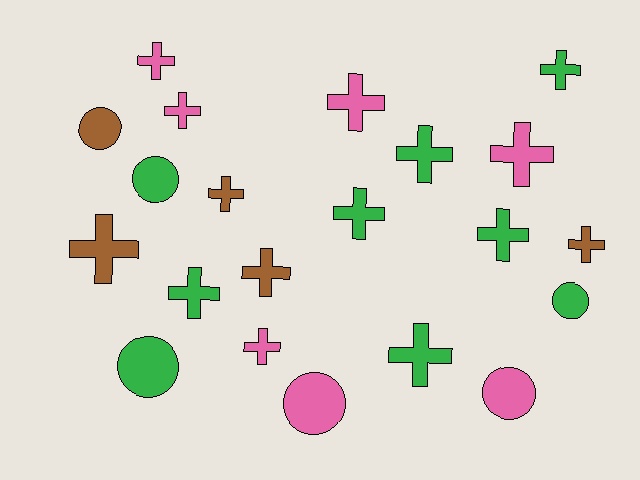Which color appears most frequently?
Green, with 9 objects.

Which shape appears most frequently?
Cross, with 15 objects.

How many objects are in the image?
There are 21 objects.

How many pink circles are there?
There are 2 pink circles.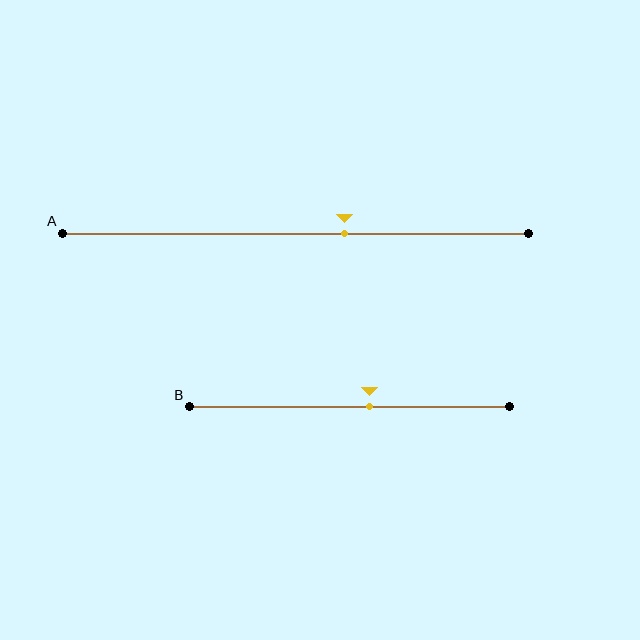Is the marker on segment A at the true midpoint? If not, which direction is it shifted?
No, the marker on segment A is shifted to the right by about 10% of the segment length.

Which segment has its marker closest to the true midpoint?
Segment B has its marker closest to the true midpoint.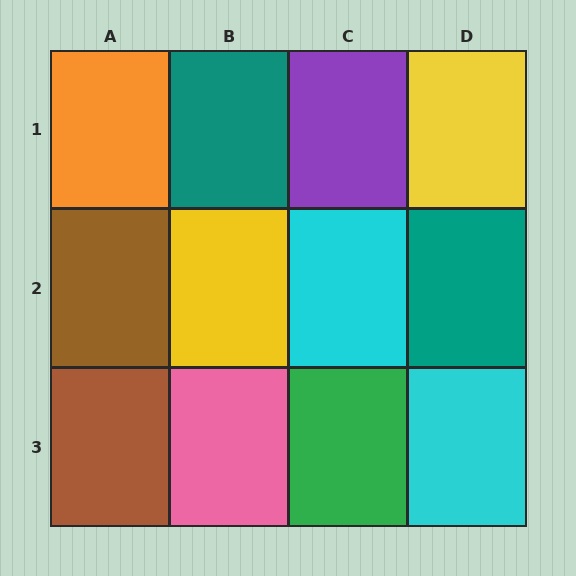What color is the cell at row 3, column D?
Cyan.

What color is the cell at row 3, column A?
Brown.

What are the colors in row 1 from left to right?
Orange, teal, purple, yellow.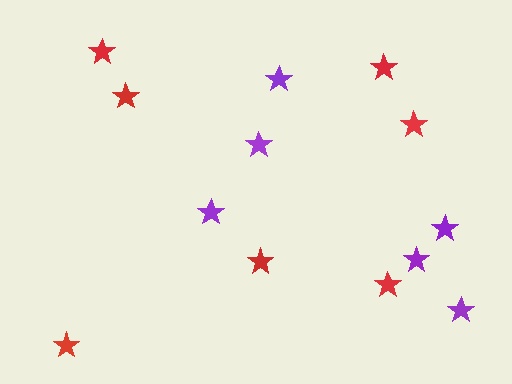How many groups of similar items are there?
There are 2 groups: one group of red stars (7) and one group of purple stars (6).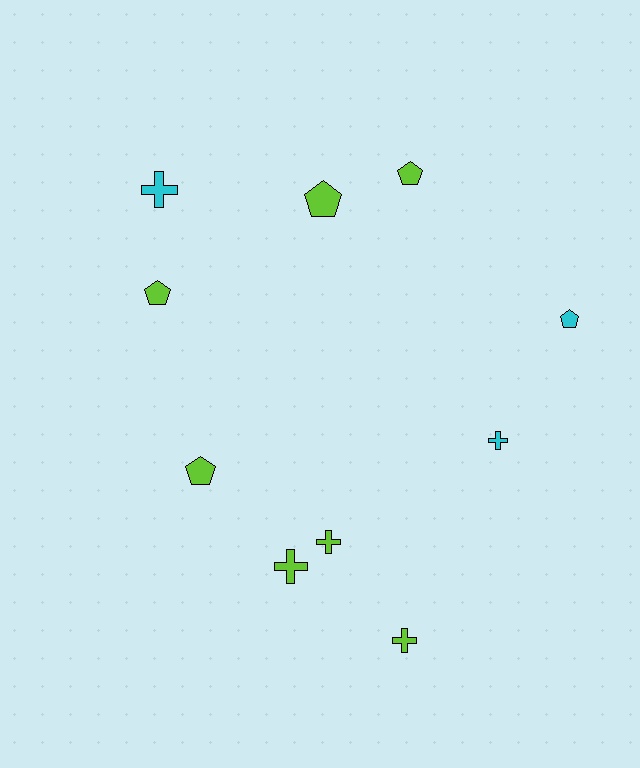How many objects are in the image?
There are 10 objects.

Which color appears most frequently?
Lime, with 7 objects.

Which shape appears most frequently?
Cross, with 5 objects.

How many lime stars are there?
There are no lime stars.